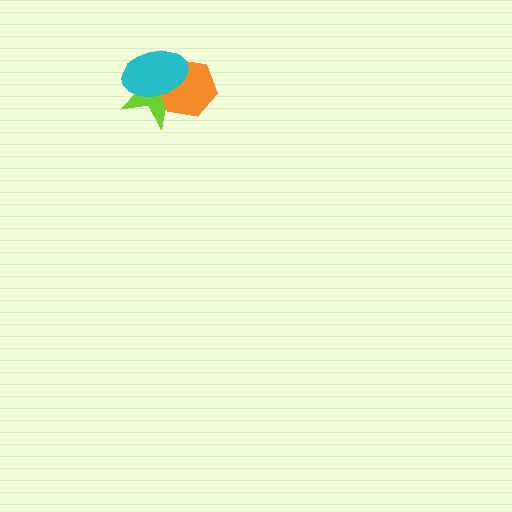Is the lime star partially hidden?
Yes, it is partially covered by another shape.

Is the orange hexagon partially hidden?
Yes, it is partially covered by another shape.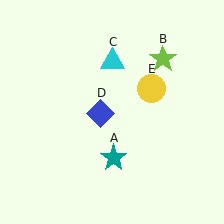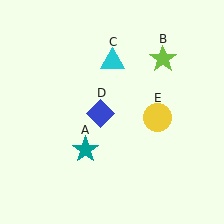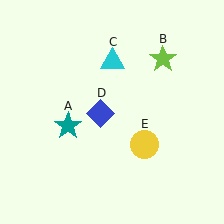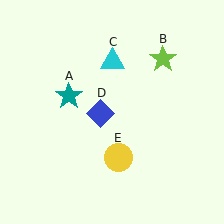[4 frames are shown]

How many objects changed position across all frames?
2 objects changed position: teal star (object A), yellow circle (object E).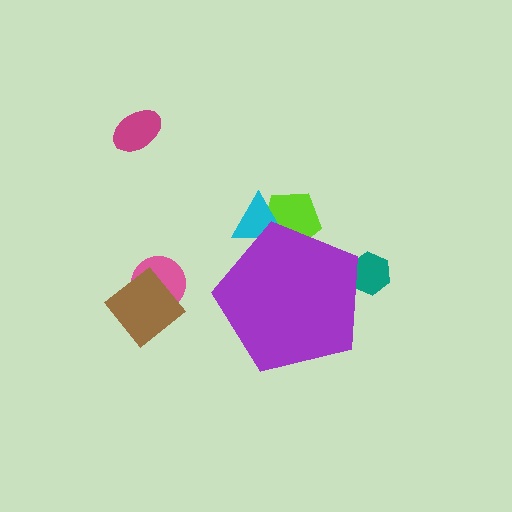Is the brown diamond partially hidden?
No, the brown diamond is fully visible.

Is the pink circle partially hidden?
No, the pink circle is fully visible.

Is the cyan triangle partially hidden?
Yes, the cyan triangle is partially hidden behind the purple pentagon.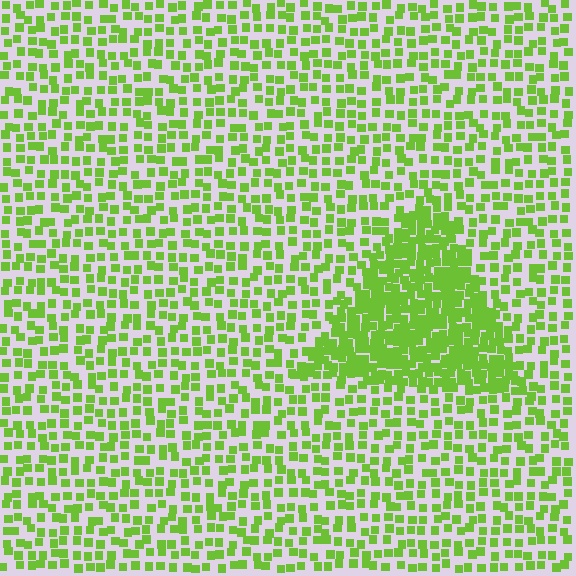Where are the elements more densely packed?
The elements are more densely packed inside the triangle boundary.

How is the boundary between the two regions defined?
The boundary is defined by a change in element density (approximately 2.3x ratio). All elements are the same color, size, and shape.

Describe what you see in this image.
The image contains small lime elements arranged at two different densities. A triangle-shaped region is visible where the elements are more densely packed than the surrounding area.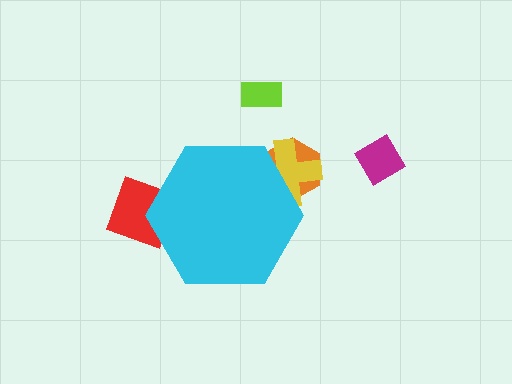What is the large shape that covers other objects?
A cyan hexagon.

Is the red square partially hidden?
Yes, the red square is partially hidden behind the cyan hexagon.